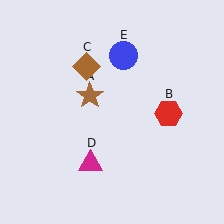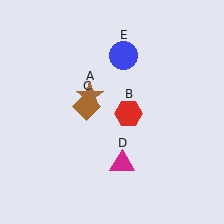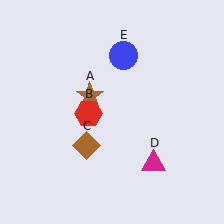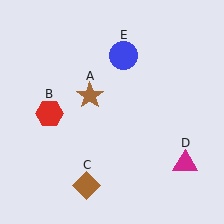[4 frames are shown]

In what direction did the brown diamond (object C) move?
The brown diamond (object C) moved down.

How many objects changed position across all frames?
3 objects changed position: red hexagon (object B), brown diamond (object C), magenta triangle (object D).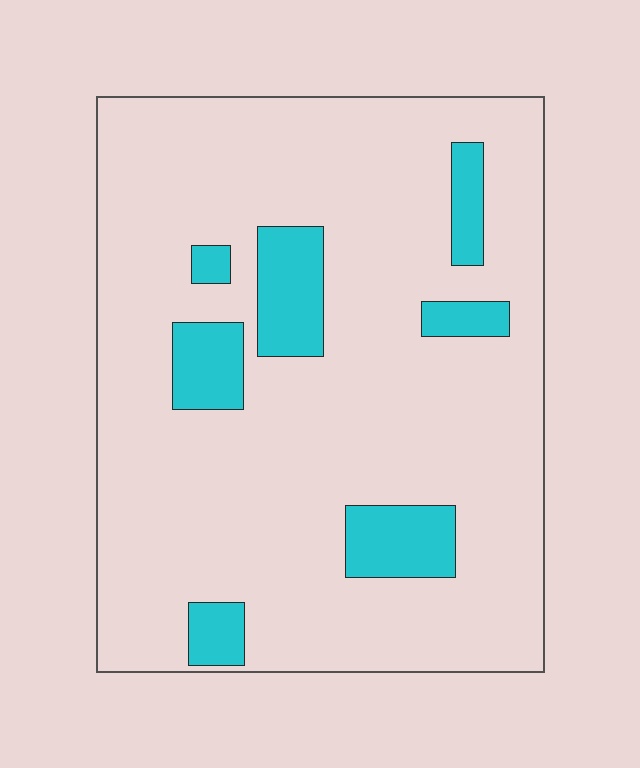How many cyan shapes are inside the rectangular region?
7.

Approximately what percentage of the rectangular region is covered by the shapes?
Approximately 15%.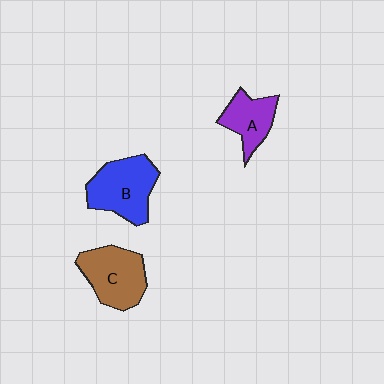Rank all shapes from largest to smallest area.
From largest to smallest: B (blue), C (brown), A (purple).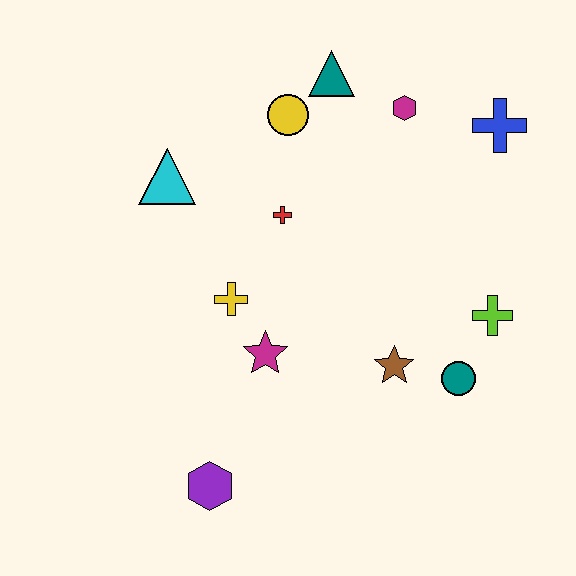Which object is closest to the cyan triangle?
The red cross is closest to the cyan triangle.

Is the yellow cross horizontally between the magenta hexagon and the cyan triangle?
Yes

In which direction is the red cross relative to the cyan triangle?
The red cross is to the right of the cyan triangle.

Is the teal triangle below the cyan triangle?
No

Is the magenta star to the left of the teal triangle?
Yes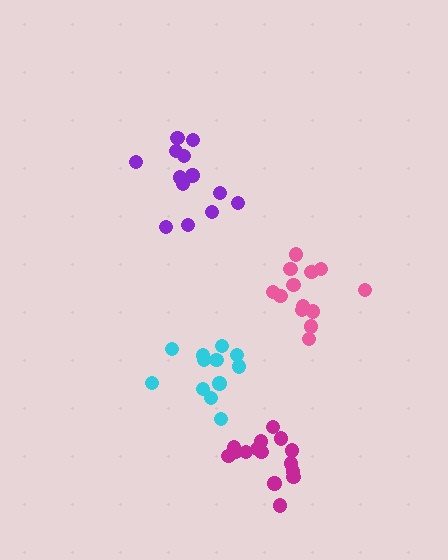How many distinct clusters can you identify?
There are 4 distinct clusters.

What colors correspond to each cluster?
The clusters are colored: pink, purple, magenta, cyan.